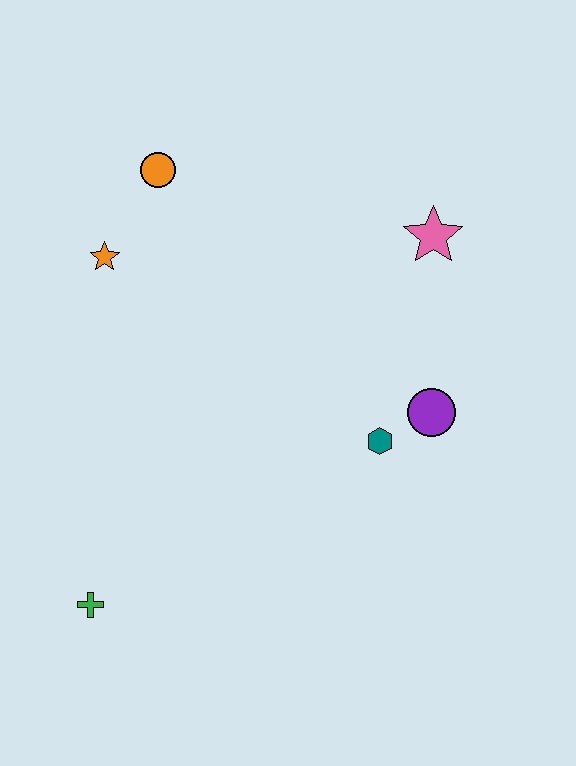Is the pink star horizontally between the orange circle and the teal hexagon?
No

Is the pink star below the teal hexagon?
No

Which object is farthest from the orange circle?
The green cross is farthest from the orange circle.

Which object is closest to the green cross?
The teal hexagon is closest to the green cross.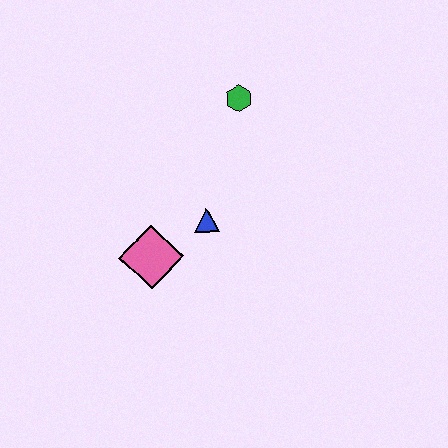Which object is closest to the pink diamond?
The blue triangle is closest to the pink diamond.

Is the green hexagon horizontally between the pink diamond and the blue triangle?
No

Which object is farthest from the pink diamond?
The green hexagon is farthest from the pink diamond.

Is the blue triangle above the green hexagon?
No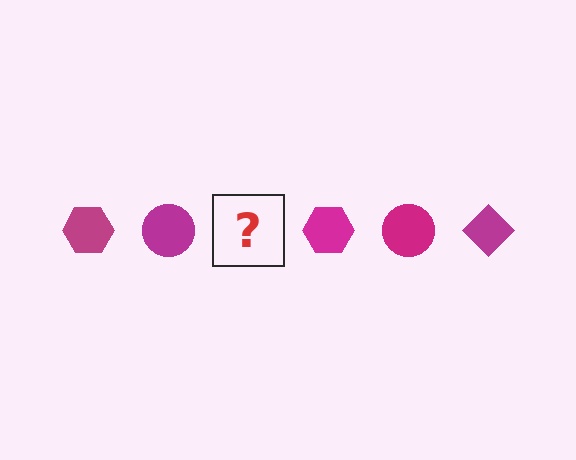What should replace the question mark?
The question mark should be replaced with a magenta diamond.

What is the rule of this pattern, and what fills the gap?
The rule is that the pattern cycles through hexagon, circle, diamond shapes in magenta. The gap should be filled with a magenta diamond.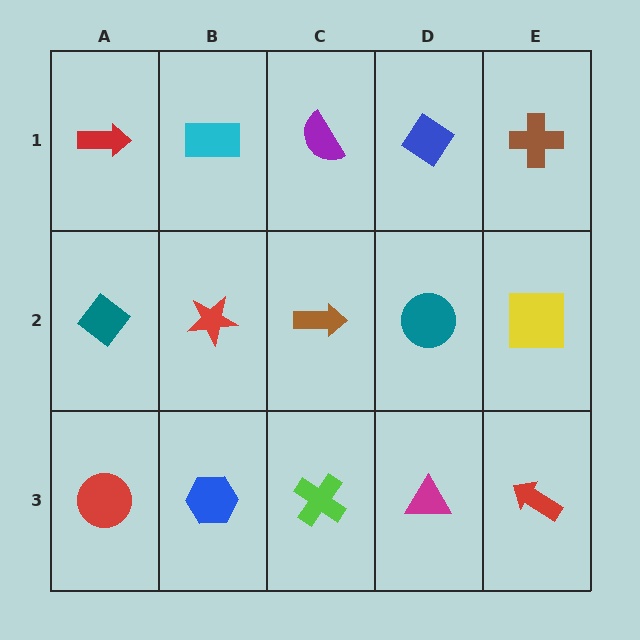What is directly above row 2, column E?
A brown cross.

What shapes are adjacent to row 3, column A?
A teal diamond (row 2, column A), a blue hexagon (row 3, column B).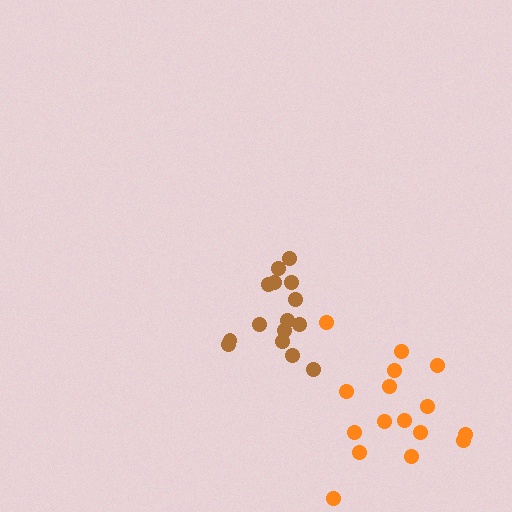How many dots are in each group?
Group 1: 16 dots, Group 2: 15 dots (31 total).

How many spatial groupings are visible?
There are 2 spatial groupings.